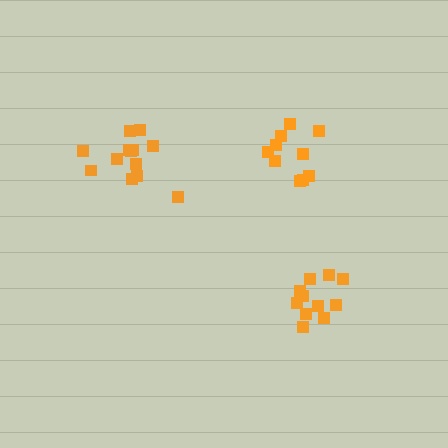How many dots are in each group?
Group 1: 11 dots, Group 2: 13 dots, Group 3: 10 dots (34 total).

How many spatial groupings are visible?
There are 3 spatial groupings.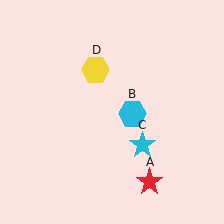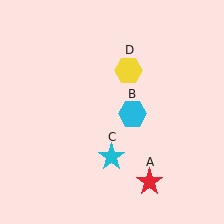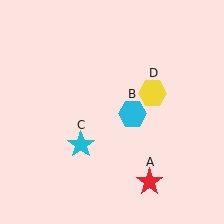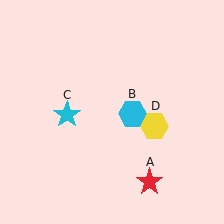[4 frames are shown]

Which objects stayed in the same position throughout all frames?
Red star (object A) and cyan hexagon (object B) remained stationary.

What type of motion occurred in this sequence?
The cyan star (object C), yellow hexagon (object D) rotated clockwise around the center of the scene.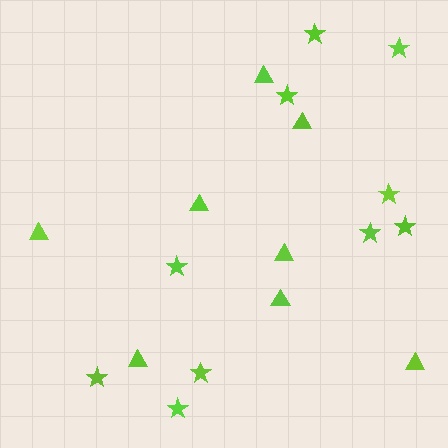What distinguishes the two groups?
There are 2 groups: one group of stars (10) and one group of triangles (8).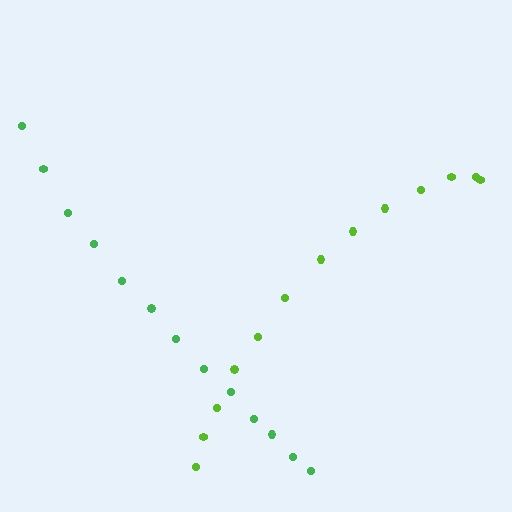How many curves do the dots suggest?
There are 2 distinct paths.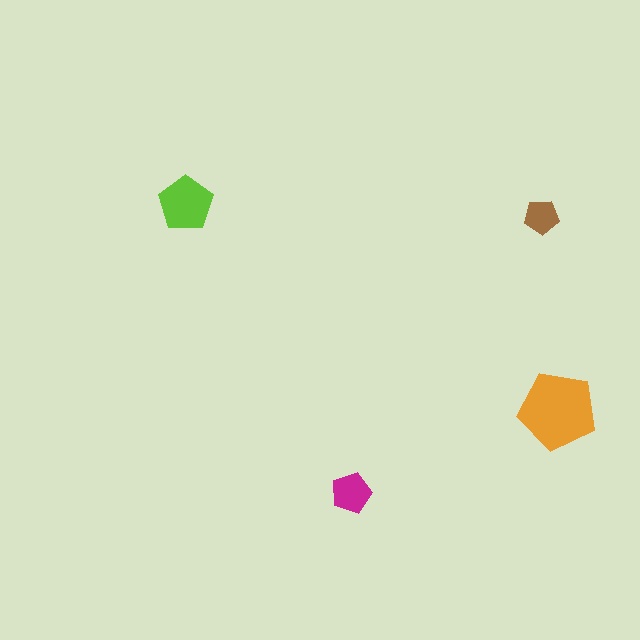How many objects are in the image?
There are 4 objects in the image.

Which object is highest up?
The lime pentagon is topmost.